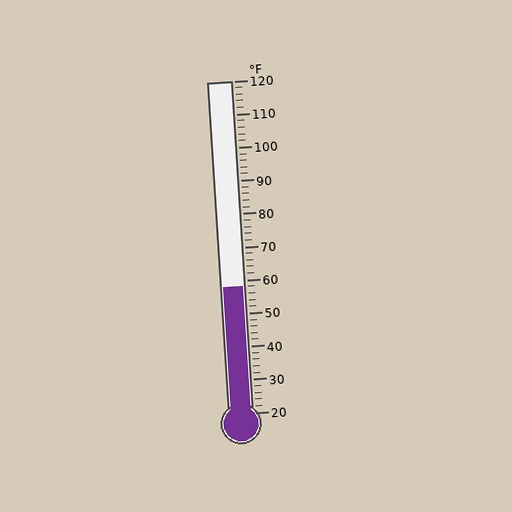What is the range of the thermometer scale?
The thermometer scale ranges from 20°F to 120°F.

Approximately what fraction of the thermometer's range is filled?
The thermometer is filled to approximately 40% of its range.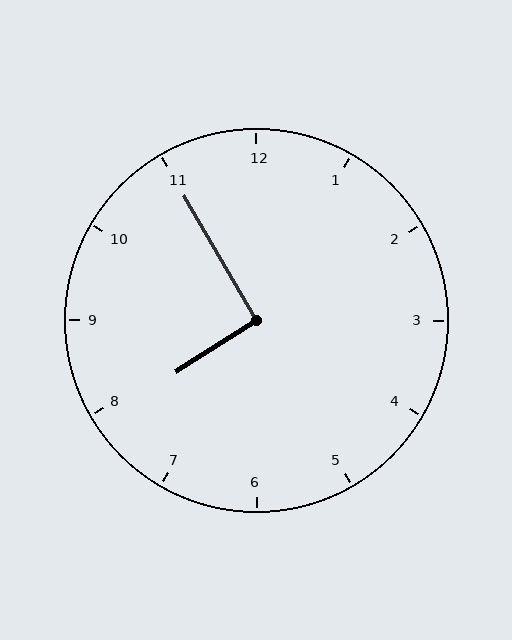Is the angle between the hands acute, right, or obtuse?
It is right.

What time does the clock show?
7:55.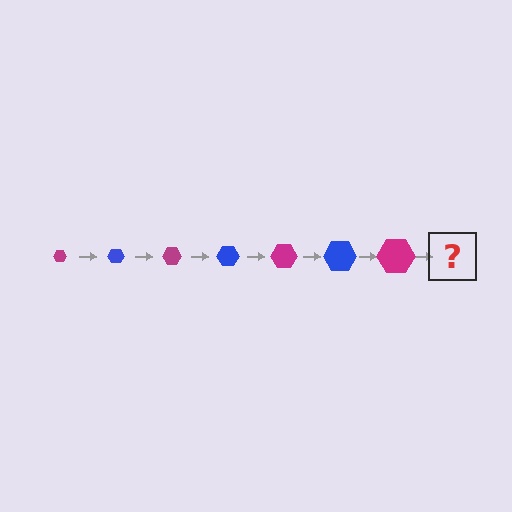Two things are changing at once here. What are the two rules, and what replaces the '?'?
The two rules are that the hexagon grows larger each step and the color cycles through magenta and blue. The '?' should be a blue hexagon, larger than the previous one.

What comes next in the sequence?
The next element should be a blue hexagon, larger than the previous one.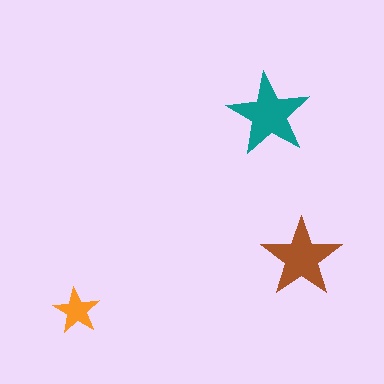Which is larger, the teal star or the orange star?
The teal one.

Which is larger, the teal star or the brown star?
The teal one.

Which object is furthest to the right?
The brown star is rightmost.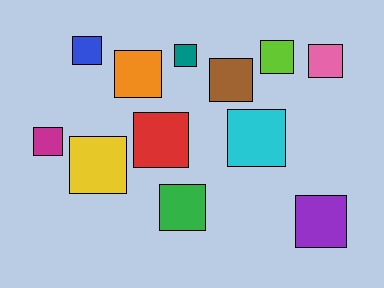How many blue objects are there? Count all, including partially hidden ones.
There is 1 blue object.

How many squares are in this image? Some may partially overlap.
There are 12 squares.